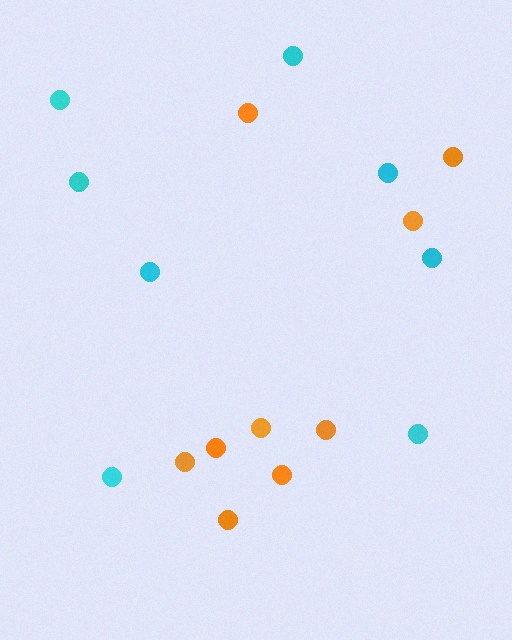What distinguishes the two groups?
There are 2 groups: one group of cyan circles (8) and one group of orange circles (9).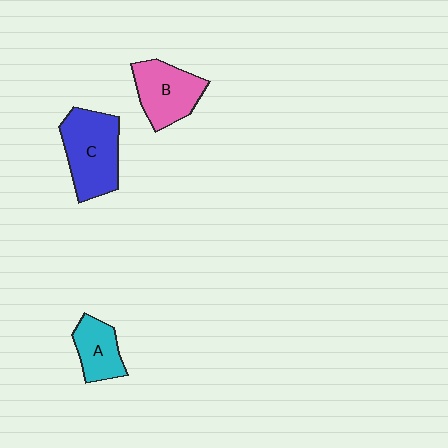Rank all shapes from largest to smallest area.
From largest to smallest: C (blue), B (pink), A (cyan).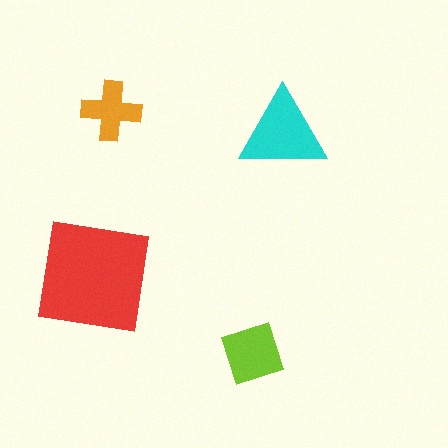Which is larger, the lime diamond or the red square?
The red square.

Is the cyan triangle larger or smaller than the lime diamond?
Larger.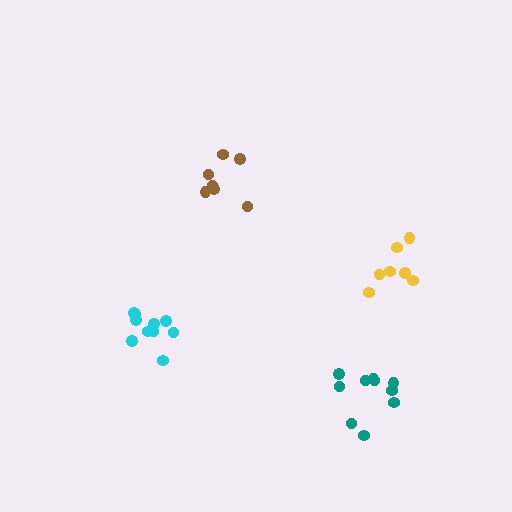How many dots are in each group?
Group 1: 10 dots, Group 2: 7 dots, Group 3: 7 dots, Group 4: 10 dots (34 total).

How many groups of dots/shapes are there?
There are 4 groups.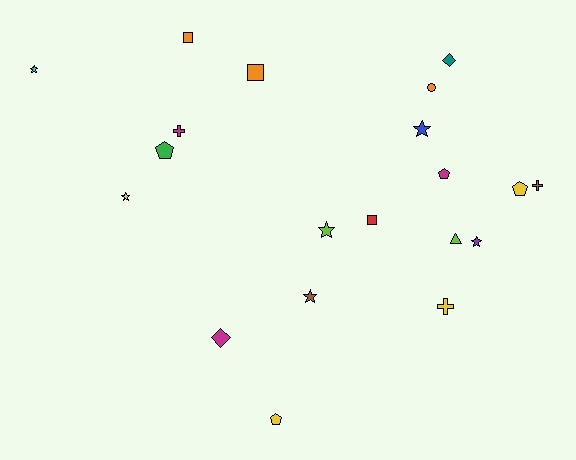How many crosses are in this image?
There are 3 crosses.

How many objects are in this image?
There are 20 objects.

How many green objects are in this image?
There is 1 green object.